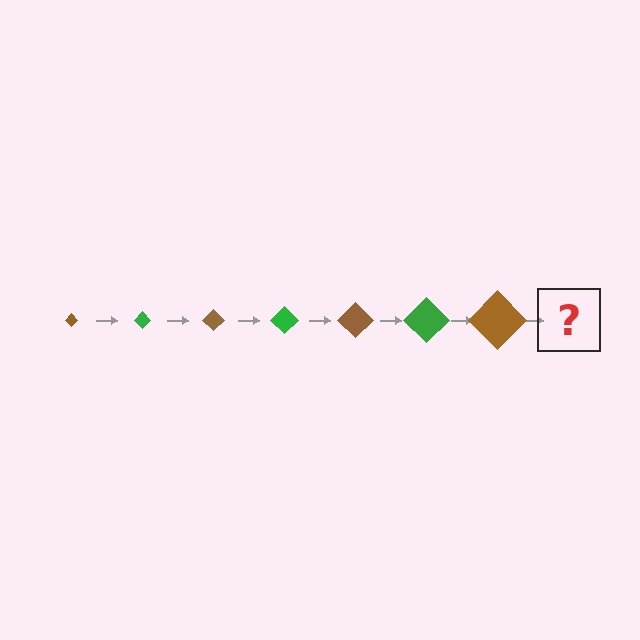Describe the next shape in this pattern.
It should be a green diamond, larger than the previous one.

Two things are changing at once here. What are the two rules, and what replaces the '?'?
The two rules are that the diamond grows larger each step and the color cycles through brown and green. The '?' should be a green diamond, larger than the previous one.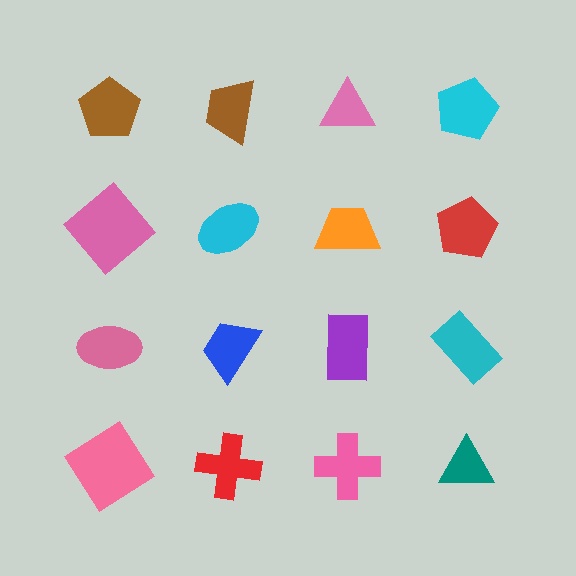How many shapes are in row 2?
4 shapes.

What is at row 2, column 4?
A red pentagon.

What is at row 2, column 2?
A cyan ellipse.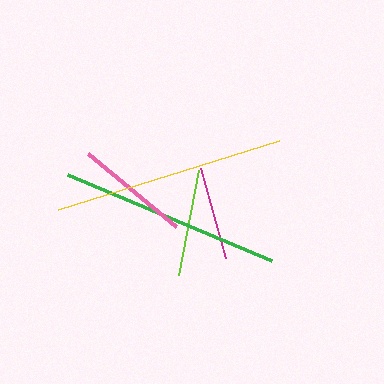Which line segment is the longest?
The yellow line is the longest at approximately 232 pixels.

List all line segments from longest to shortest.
From longest to shortest: yellow, green, pink, lime, magenta.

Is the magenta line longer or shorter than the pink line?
The pink line is longer than the magenta line.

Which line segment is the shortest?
The magenta line is the shortest at approximately 94 pixels.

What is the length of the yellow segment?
The yellow segment is approximately 232 pixels long.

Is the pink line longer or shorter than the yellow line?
The yellow line is longer than the pink line.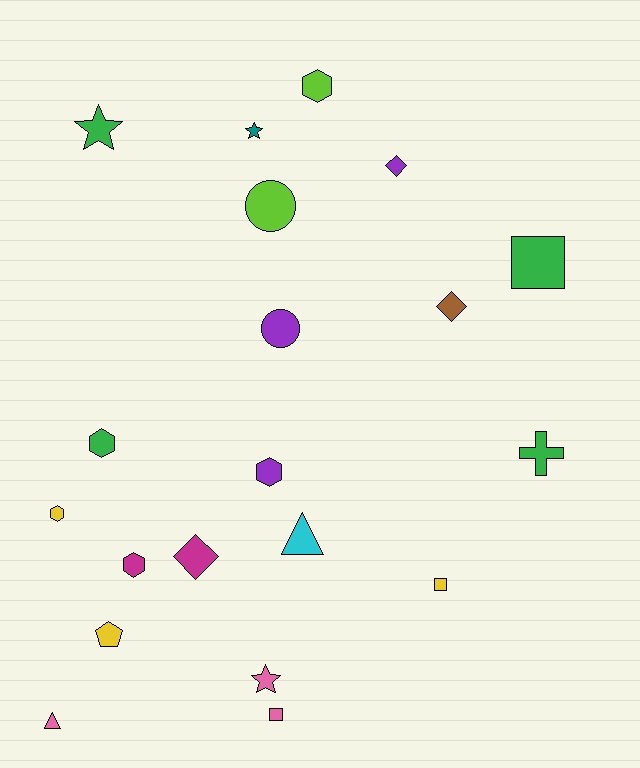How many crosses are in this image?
There is 1 cross.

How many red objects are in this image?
There are no red objects.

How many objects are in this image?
There are 20 objects.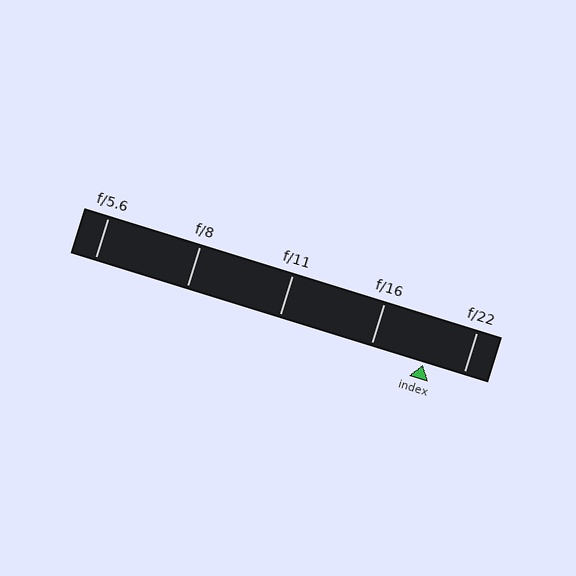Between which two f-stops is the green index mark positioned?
The index mark is between f/16 and f/22.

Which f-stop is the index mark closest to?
The index mark is closest to f/22.